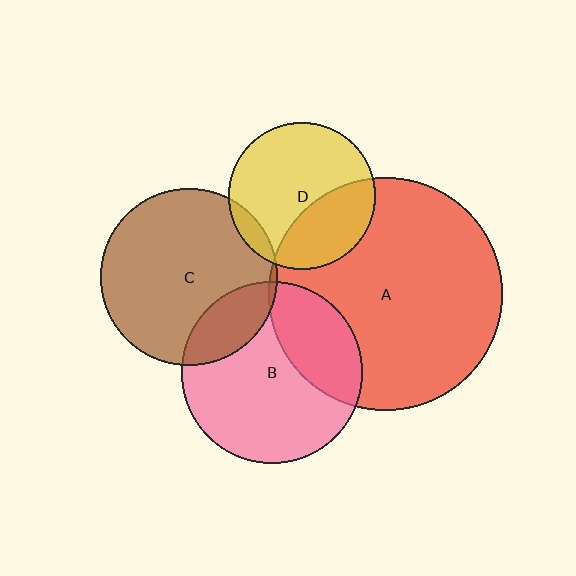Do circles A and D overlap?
Yes.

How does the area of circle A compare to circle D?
Approximately 2.5 times.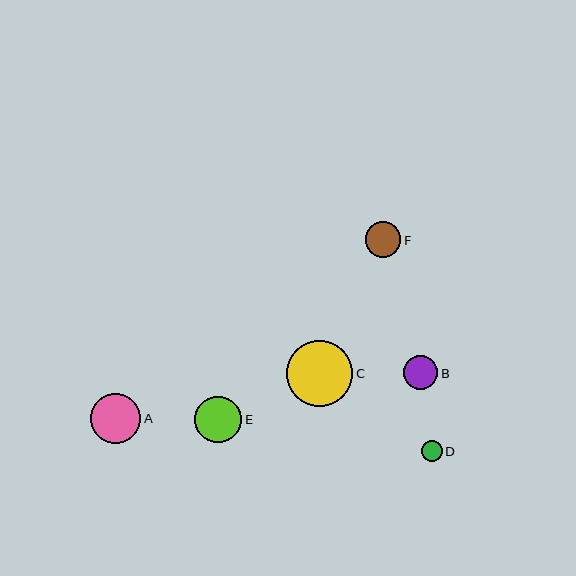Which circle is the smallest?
Circle D is the smallest with a size of approximately 20 pixels.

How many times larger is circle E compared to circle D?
Circle E is approximately 2.3 times the size of circle D.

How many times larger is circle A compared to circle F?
Circle A is approximately 1.4 times the size of circle F.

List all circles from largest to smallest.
From largest to smallest: C, A, E, F, B, D.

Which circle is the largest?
Circle C is the largest with a size of approximately 67 pixels.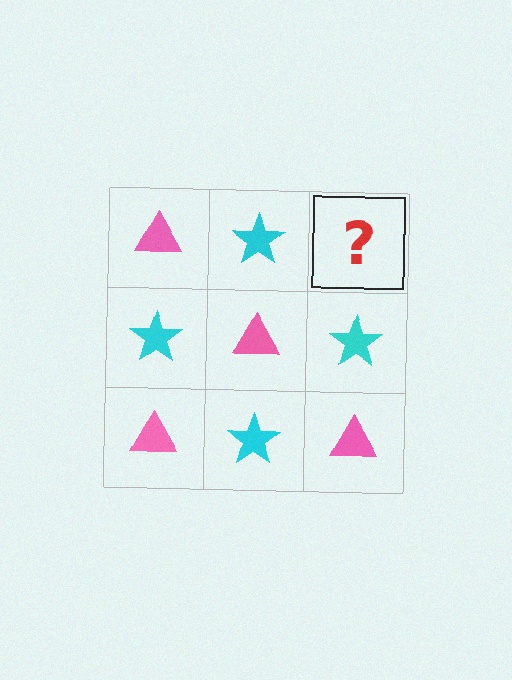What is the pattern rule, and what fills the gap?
The rule is that it alternates pink triangle and cyan star in a checkerboard pattern. The gap should be filled with a pink triangle.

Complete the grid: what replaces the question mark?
The question mark should be replaced with a pink triangle.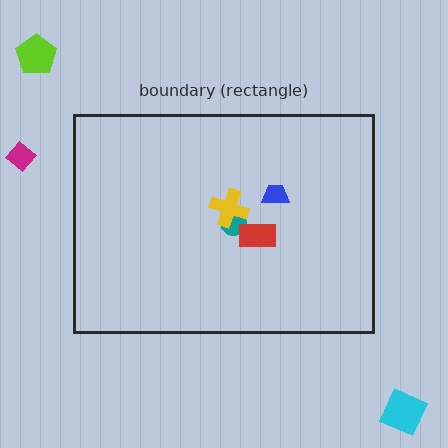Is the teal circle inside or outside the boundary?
Inside.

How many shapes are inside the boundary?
4 inside, 3 outside.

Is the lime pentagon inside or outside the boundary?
Outside.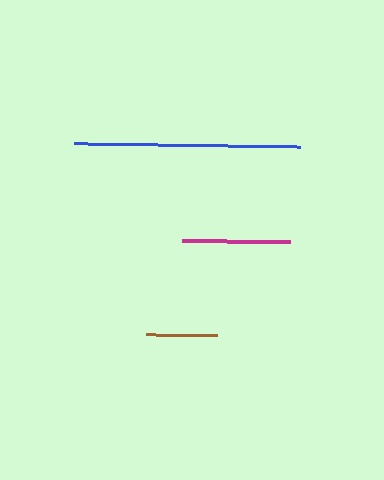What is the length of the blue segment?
The blue segment is approximately 226 pixels long.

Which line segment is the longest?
The blue line is the longest at approximately 226 pixels.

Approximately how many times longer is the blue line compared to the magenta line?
The blue line is approximately 2.1 times the length of the magenta line.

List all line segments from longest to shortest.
From longest to shortest: blue, magenta, brown.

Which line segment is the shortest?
The brown line is the shortest at approximately 72 pixels.